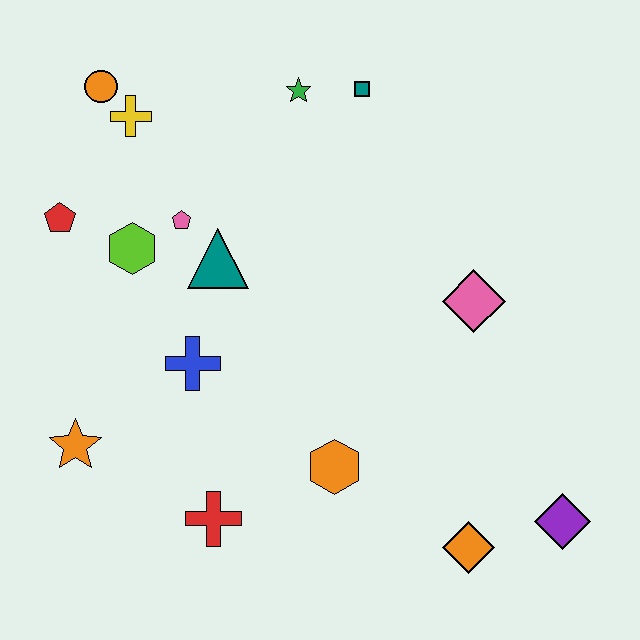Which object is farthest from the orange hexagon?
The orange circle is farthest from the orange hexagon.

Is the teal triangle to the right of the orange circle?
Yes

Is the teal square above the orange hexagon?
Yes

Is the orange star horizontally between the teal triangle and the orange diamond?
No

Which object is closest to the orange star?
The blue cross is closest to the orange star.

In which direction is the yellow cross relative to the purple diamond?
The yellow cross is to the left of the purple diamond.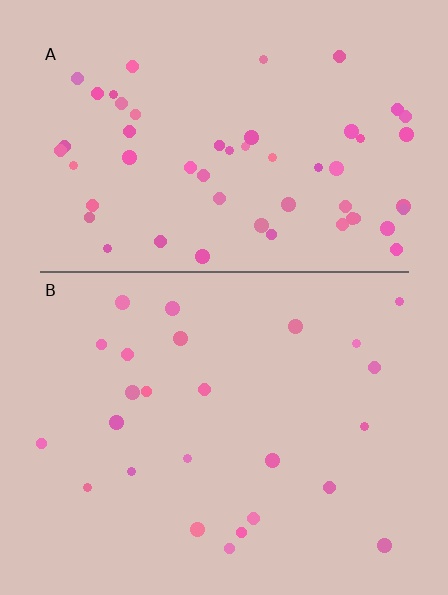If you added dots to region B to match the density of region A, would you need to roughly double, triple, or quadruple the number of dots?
Approximately double.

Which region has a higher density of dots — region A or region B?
A (the top).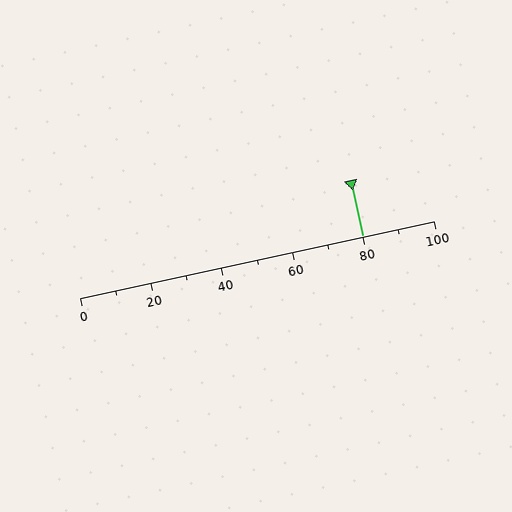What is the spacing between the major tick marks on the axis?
The major ticks are spaced 20 apart.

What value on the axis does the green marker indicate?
The marker indicates approximately 80.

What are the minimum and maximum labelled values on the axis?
The axis runs from 0 to 100.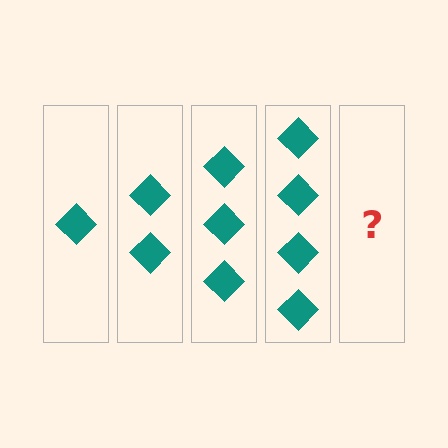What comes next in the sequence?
The next element should be 5 diamonds.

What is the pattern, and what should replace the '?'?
The pattern is that each step adds one more diamond. The '?' should be 5 diamonds.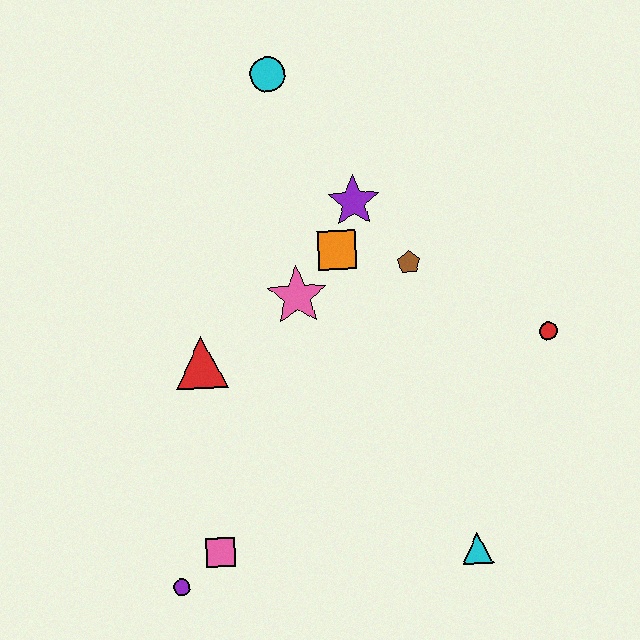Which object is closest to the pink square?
The purple circle is closest to the pink square.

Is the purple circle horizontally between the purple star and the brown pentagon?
No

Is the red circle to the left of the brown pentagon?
No